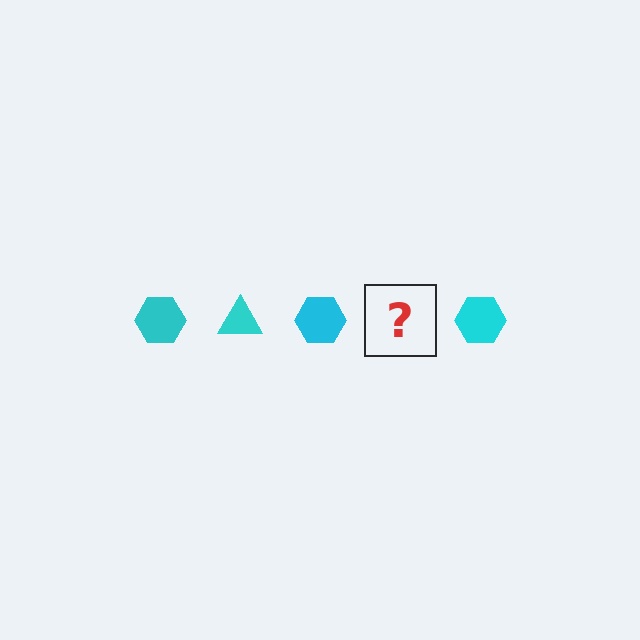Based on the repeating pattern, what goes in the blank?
The blank should be a cyan triangle.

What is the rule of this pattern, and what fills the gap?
The rule is that the pattern cycles through hexagon, triangle shapes in cyan. The gap should be filled with a cyan triangle.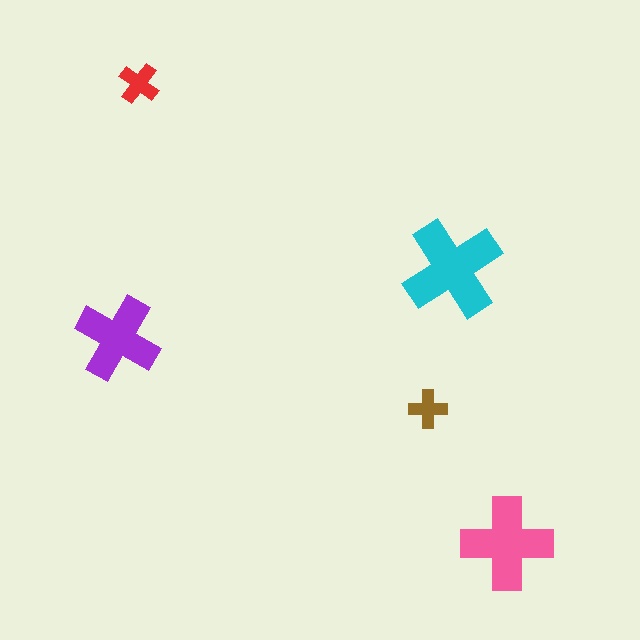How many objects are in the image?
There are 5 objects in the image.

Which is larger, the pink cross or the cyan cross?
The cyan one.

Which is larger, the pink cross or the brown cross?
The pink one.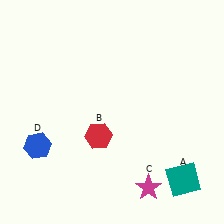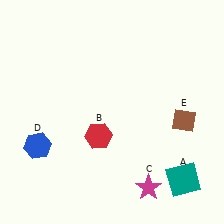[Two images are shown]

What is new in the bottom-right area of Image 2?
A brown diamond (E) was added in the bottom-right area of Image 2.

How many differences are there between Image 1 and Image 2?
There is 1 difference between the two images.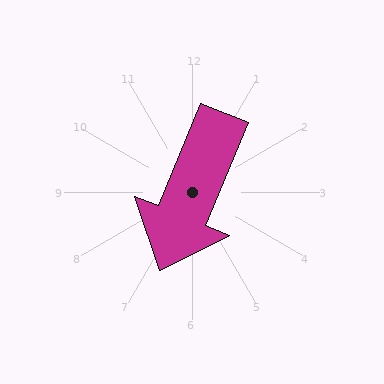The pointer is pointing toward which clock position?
Roughly 7 o'clock.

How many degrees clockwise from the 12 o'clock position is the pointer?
Approximately 202 degrees.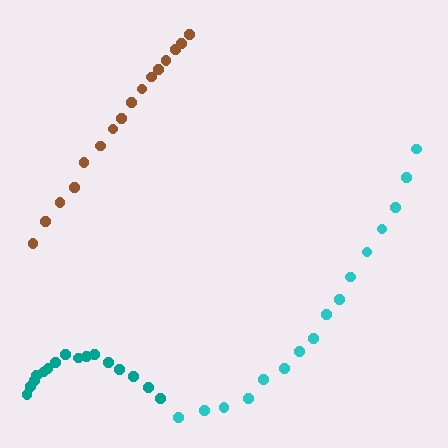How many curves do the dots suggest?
There are 3 distinct paths.